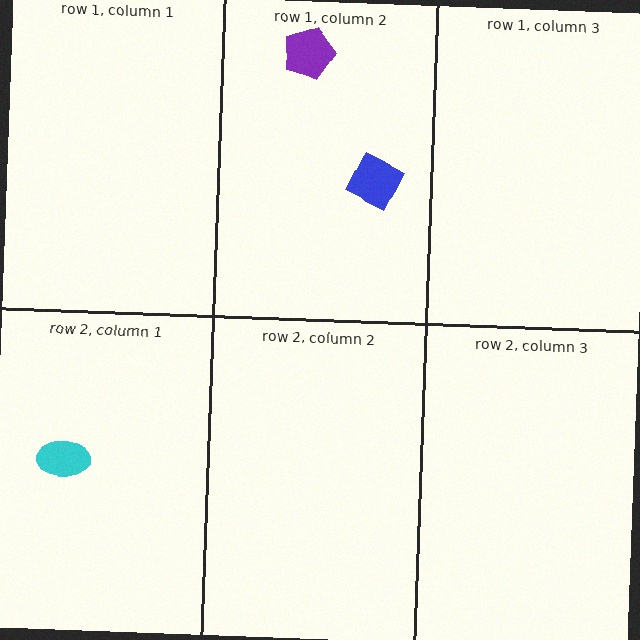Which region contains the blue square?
The row 1, column 2 region.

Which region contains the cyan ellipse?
The row 2, column 1 region.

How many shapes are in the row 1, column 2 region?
2.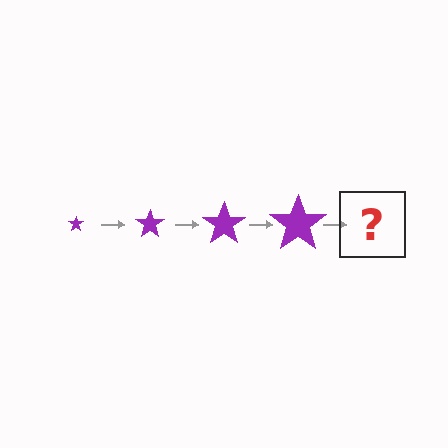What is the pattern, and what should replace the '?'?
The pattern is that the star gets progressively larger each step. The '?' should be a purple star, larger than the previous one.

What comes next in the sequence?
The next element should be a purple star, larger than the previous one.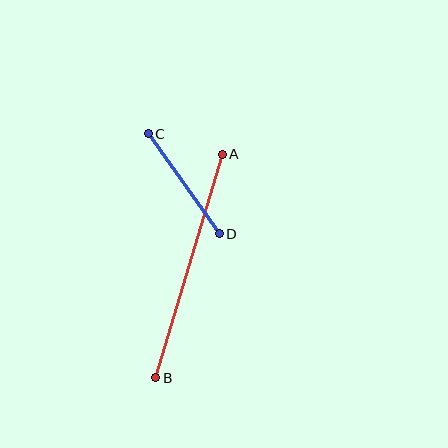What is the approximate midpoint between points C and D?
The midpoint is at approximately (184, 184) pixels.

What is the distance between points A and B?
The distance is approximately 233 pixels.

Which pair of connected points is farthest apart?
Points A and B are farthest apart.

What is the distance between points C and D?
The distance is approximately 123 pixels.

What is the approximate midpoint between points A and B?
The midpoint is at approximately (189, 266) pixels.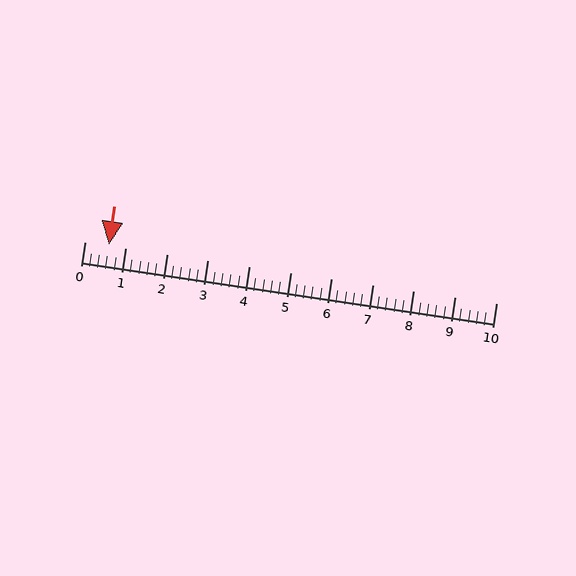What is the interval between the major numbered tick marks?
The major tick marks are spaced 1 units apart.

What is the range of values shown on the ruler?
The ruler shows values from 0 to 10.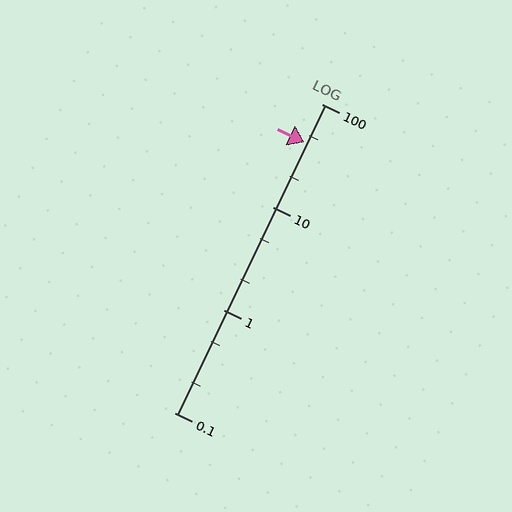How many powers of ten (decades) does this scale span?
The scale spans 3 decades, from 0.1 to 100.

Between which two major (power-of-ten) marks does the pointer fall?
The pointer is between 10 and 100.